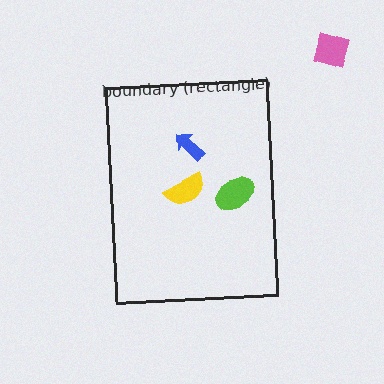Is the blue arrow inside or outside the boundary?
Inside.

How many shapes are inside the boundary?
3 inside, 1 outside.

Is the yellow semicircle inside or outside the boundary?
Inside.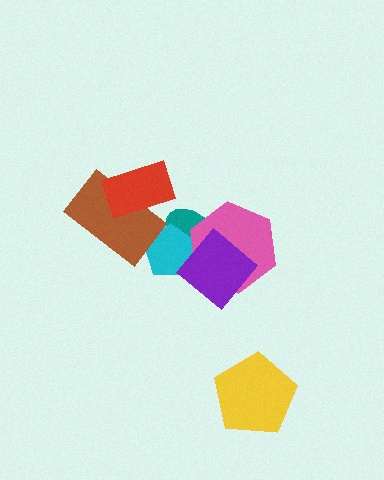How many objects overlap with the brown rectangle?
2 objects overlap with the brown rectangle.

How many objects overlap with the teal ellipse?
3 objects overlap with the teal ellipse.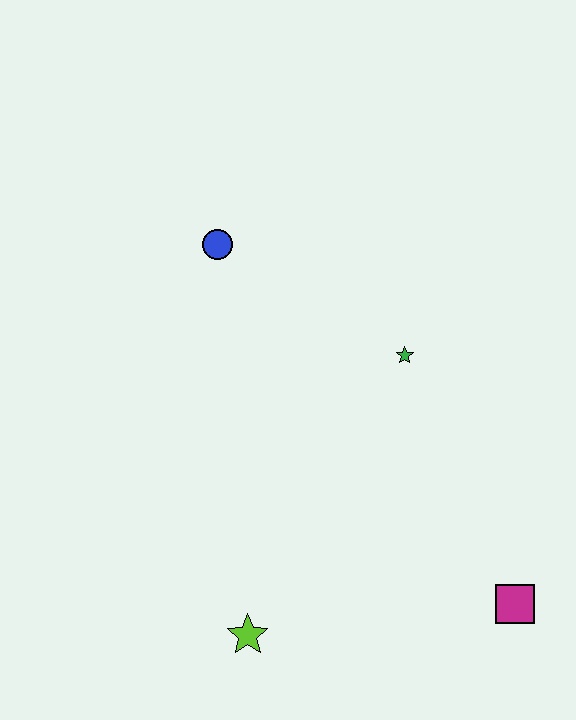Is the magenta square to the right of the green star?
Yes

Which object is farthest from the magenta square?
The blue circle is farthest from the magenta square.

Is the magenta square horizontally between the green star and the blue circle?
No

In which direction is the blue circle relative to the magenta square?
The blue circle is above the magenta square.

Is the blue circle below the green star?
No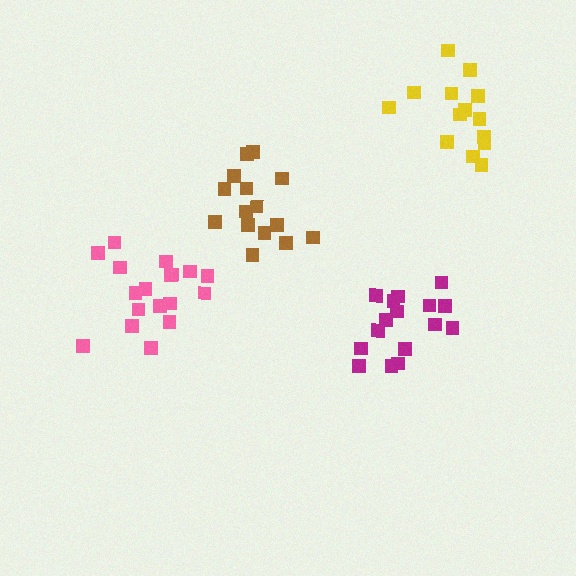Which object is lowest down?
The magenta cluster is bottommost.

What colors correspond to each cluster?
The clusters are colored: yellow, pink, magenta, brown.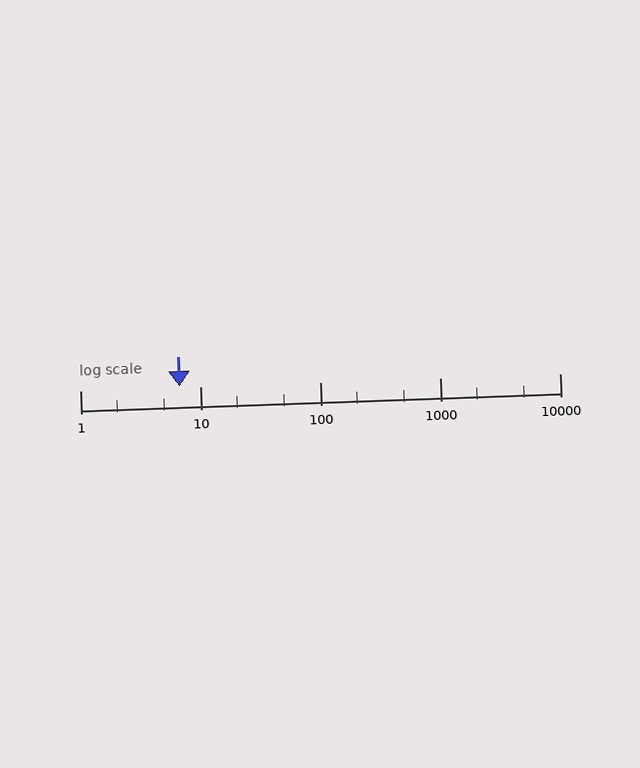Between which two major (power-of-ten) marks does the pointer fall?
The pointer is between 1 and 10.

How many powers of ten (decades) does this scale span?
The scale spans 4 decades, from 1 to 10000.